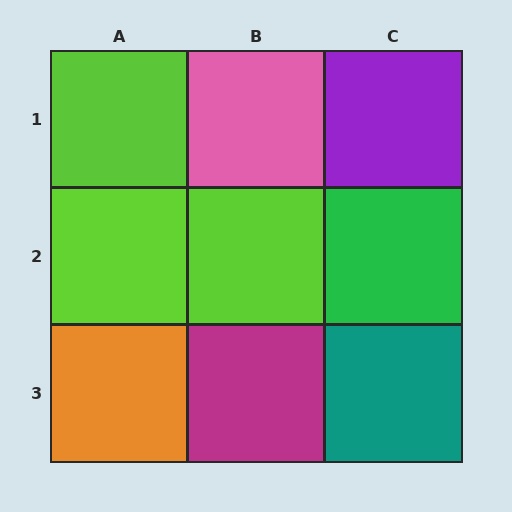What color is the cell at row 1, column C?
Purple.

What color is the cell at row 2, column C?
Green.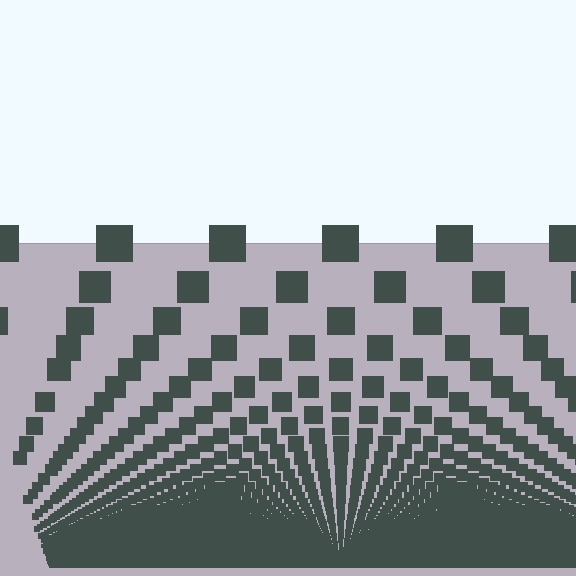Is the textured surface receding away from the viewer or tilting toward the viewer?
The surface appears to tilt toward the viewer. Texture elements get larger and sparser toward the top.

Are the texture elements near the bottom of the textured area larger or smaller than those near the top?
Smaller. The gradient is inverted — elements near the bottom are smaller and denser.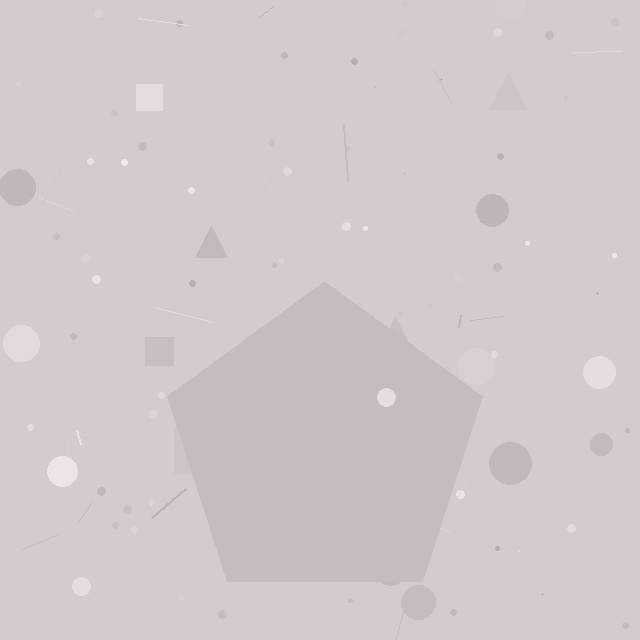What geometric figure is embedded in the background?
A pentagon is embedded in the background.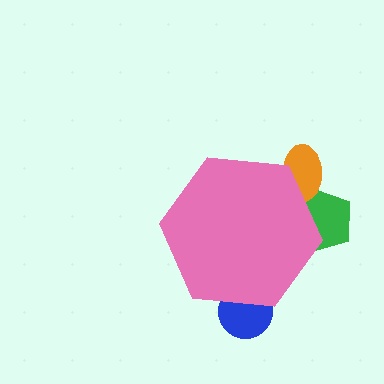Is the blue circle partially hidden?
Yes, the blue circle is partially hidden behind the pink hexagon.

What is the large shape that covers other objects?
A pink hexagon.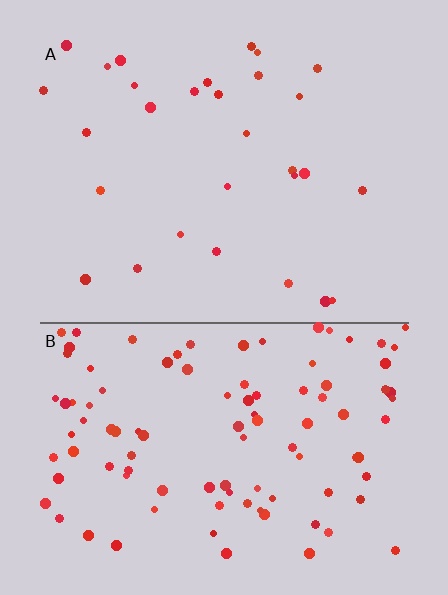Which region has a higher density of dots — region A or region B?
B (the bottom).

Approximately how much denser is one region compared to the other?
Approximately 3.5× — region B over region A.